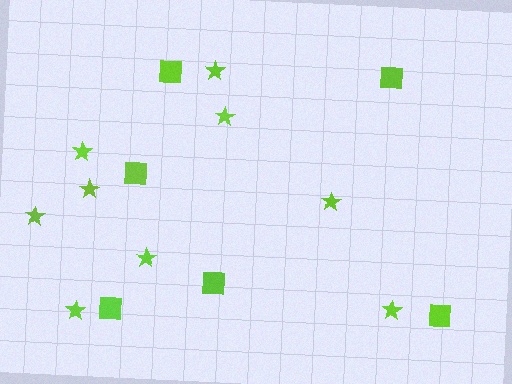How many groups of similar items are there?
There are 2 groups: one group of squares (6) and one group of stars (9).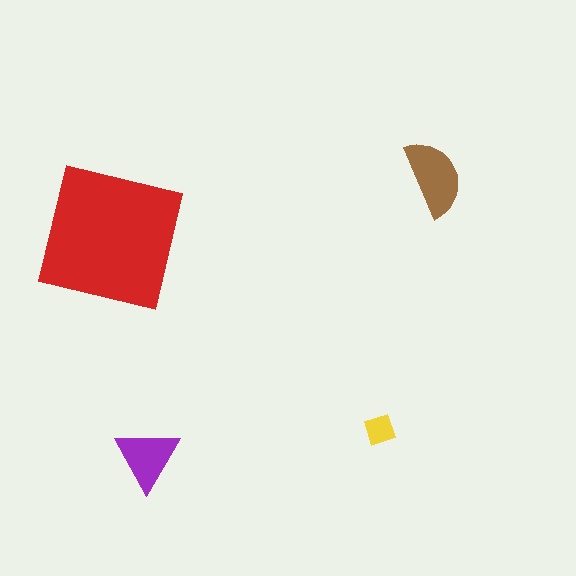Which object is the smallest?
The yellow diamond.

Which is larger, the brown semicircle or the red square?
The red square.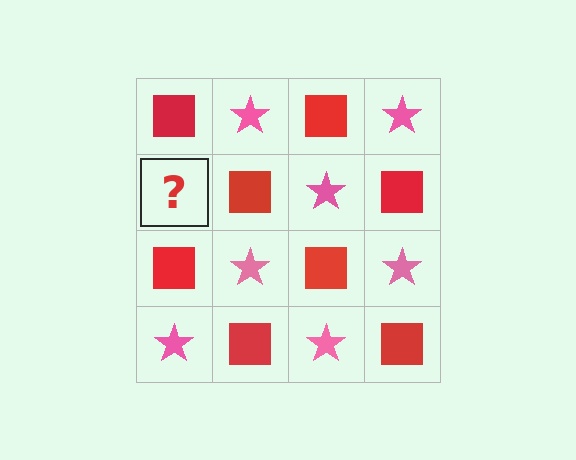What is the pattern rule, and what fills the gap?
The rule is that it alternates red square and pink star in a checkerboard pattern. The gap should be filled with a pink star.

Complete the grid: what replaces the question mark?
The question mark should be replaced with a pink star.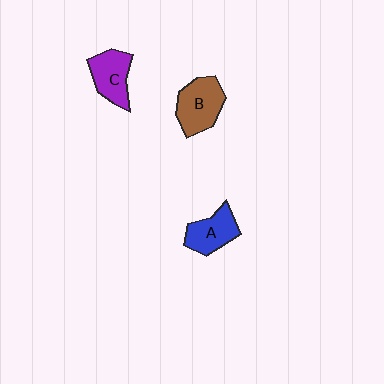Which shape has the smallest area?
Shape A (blue).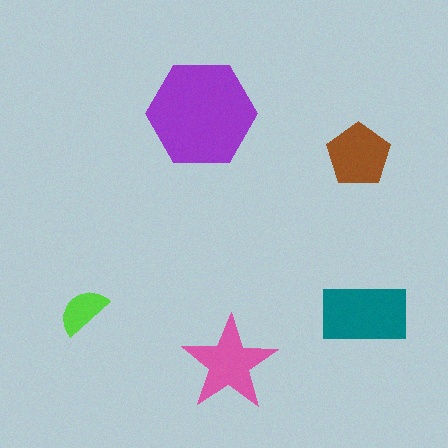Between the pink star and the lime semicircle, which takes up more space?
The pink star.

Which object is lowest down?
The pink star is bottommost.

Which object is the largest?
The purple hexagon.